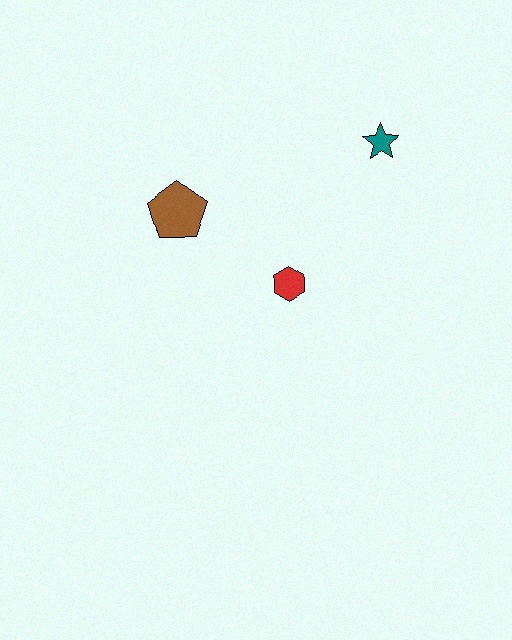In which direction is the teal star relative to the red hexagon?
The teal star is above the red hexagon.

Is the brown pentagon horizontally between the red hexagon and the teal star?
No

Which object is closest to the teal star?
The red hexagon is closest to the teal star.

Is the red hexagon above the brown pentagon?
No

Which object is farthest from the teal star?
The brown pentagon is farthest from the teal star.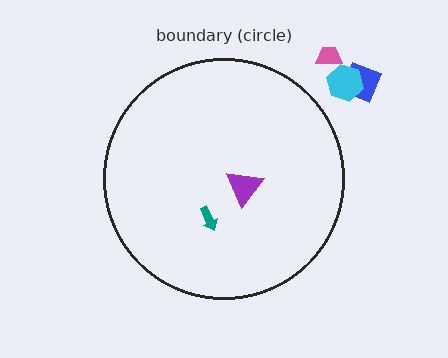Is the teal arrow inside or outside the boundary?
Inside.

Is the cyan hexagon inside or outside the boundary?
Outside.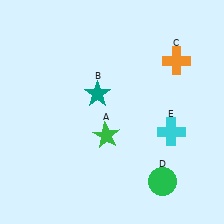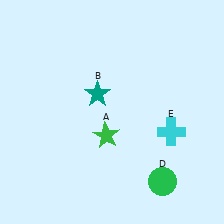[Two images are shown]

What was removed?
The orange cross (C) was removed in Image 2.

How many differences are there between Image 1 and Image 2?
There is 1 difference between the two images.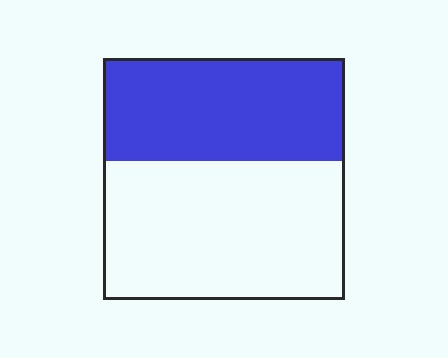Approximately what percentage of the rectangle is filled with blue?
Approximately 45%.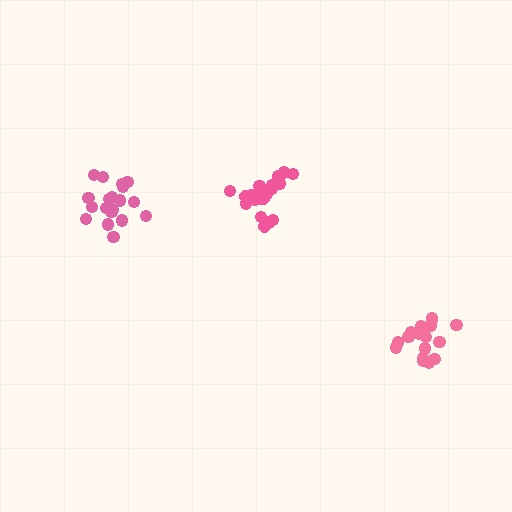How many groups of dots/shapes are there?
There are 3 groups.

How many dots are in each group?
Group 1: 20 dots, Group 2: 19 dots, Group 3: 19 dots (58 total).